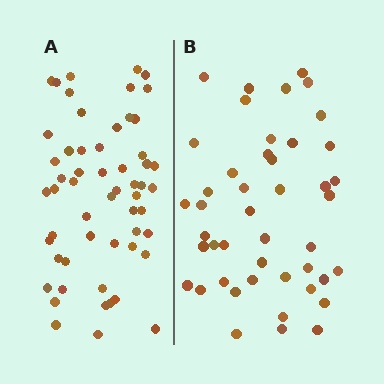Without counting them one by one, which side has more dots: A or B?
Region A (the left region) has more dots.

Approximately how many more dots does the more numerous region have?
Region A has roughly 12 or so more dots than region B.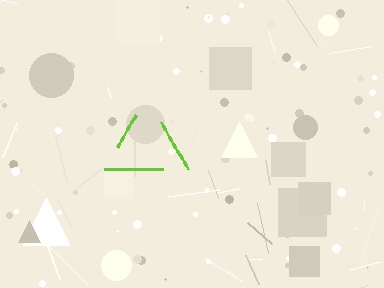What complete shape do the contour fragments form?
The contour fragments form a triangle.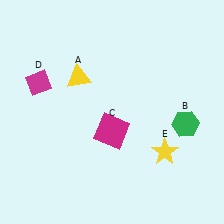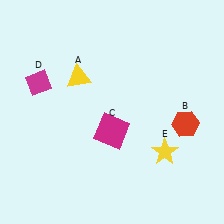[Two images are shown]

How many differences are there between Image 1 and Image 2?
There is 1 difference between the two images.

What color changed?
The hexagon (B) changed from green in Image 1 to red in Image 2.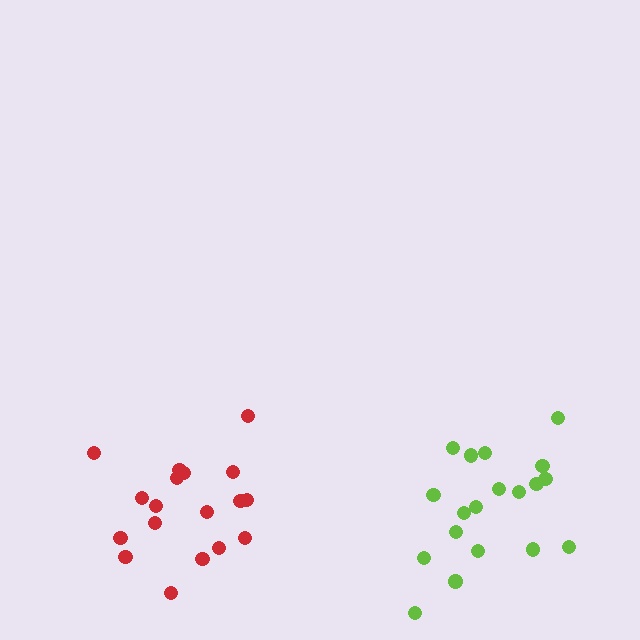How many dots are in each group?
Group 1: 19 dots, Group 2: 18 dots (37 total).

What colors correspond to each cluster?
The clusters are colored: lime, red.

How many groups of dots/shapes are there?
There are 2 groups.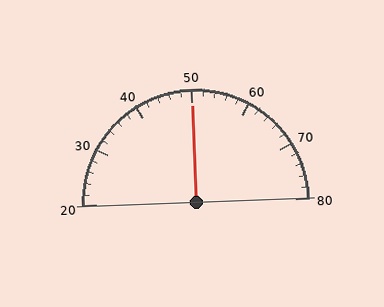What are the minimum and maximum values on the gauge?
The gauge ranges from 20 to 80.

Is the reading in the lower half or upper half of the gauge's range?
The reading is in the upper half of the range (20 to 80).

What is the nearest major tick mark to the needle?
The nearest major tick mark is 50.